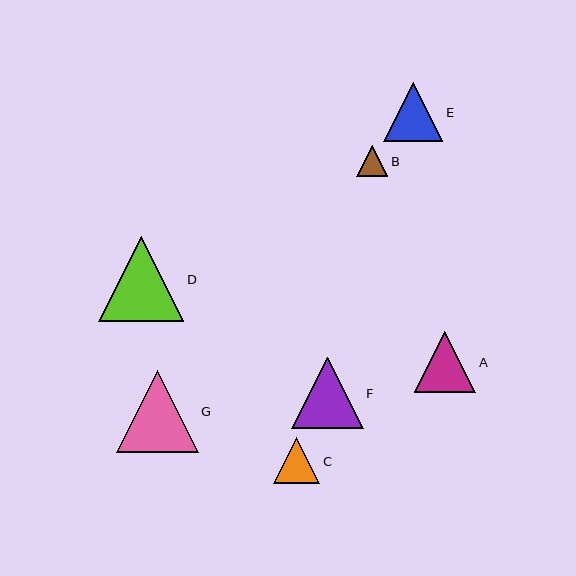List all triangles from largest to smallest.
From largest to smallest: D, G, F, A, E, C, B.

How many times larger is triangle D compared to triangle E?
Triangle D is approximately 1.4 times the size of triangle E.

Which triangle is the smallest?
Triangle B is the smallest with a size of approximately 31 pixels.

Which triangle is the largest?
Triangle D is the largest with a size of approximately 85 pixels.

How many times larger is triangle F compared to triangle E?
Triangle F is approximately 1.2 times the size of triangle E.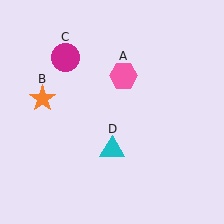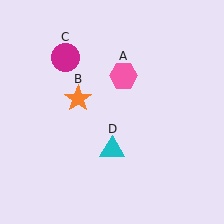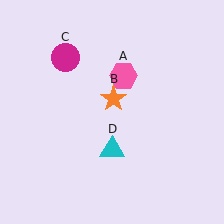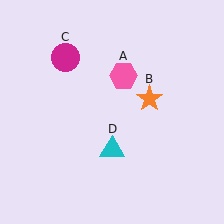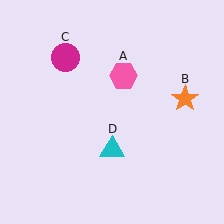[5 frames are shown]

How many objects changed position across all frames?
1 object changed position: orange star (object B).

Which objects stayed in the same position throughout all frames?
Pink hexagon (object A) and magenta circle (object C) and cyan triangle (object D) remained stationary.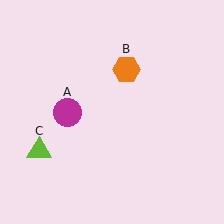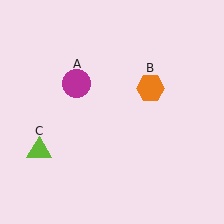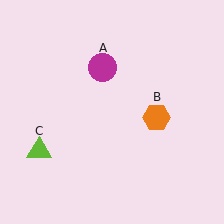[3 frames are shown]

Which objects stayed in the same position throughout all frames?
Lime triangle (object C) remained stationary.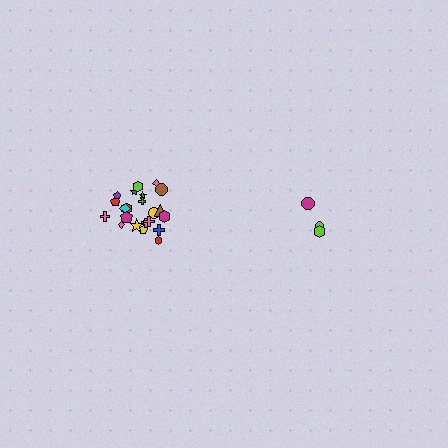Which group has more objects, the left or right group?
The left group.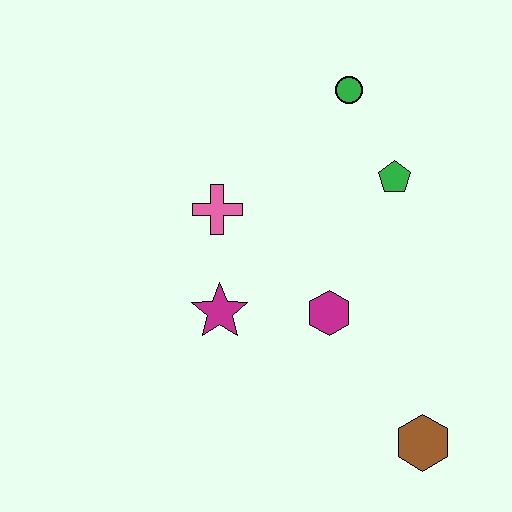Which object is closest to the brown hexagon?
The magenta hexagon is closest to the brown hexagon.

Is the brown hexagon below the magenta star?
Yes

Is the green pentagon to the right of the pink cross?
Yes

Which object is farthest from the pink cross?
The brown hexagon is farthest from the pink cross.